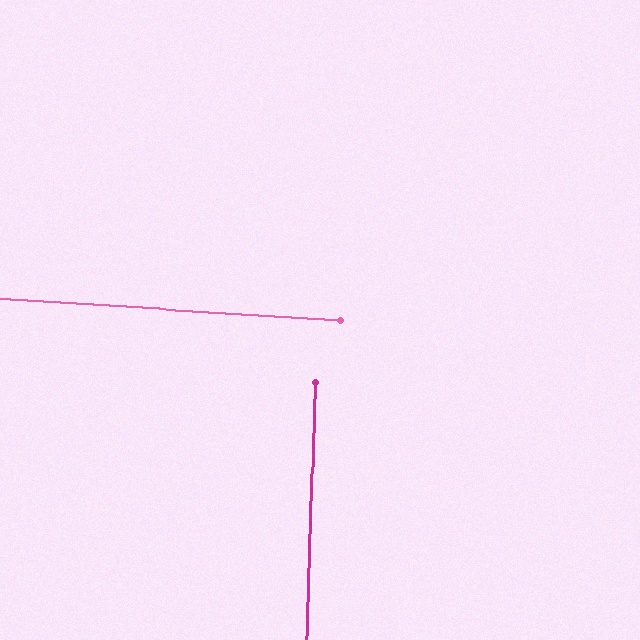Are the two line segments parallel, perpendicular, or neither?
Perpendicular — they meet at approximately 88°.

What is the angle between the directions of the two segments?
Approximately 88 degrees.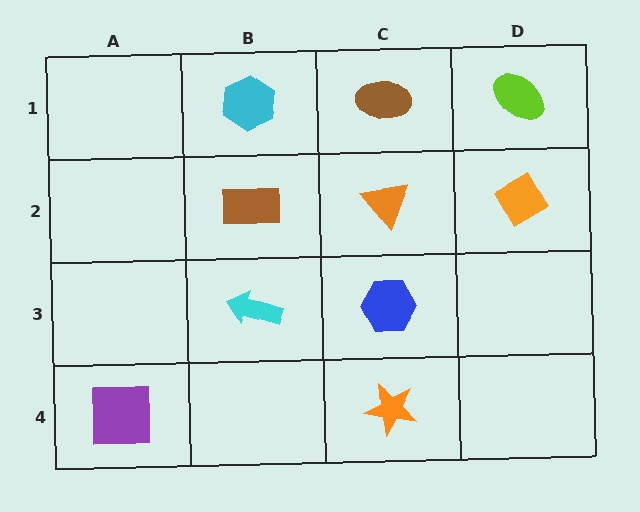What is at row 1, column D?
A lime ellipse.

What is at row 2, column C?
An orange triangle.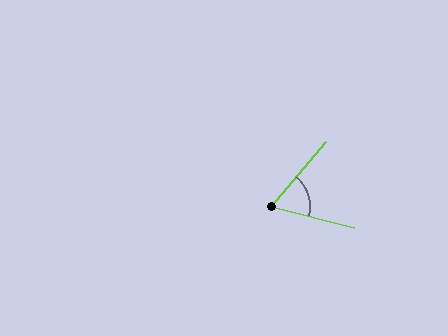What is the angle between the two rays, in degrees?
Approximately 64 degrees.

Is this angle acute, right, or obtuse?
It is acute.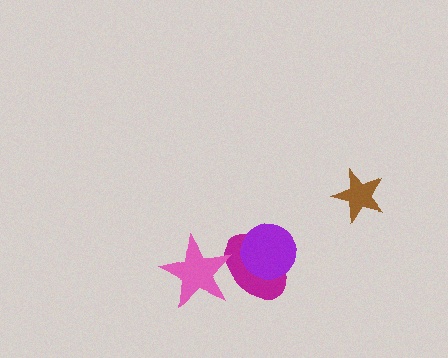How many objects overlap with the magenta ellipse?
2 objects overlap with the magenta ellipse.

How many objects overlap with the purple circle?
1 object overlaps with the purple circle.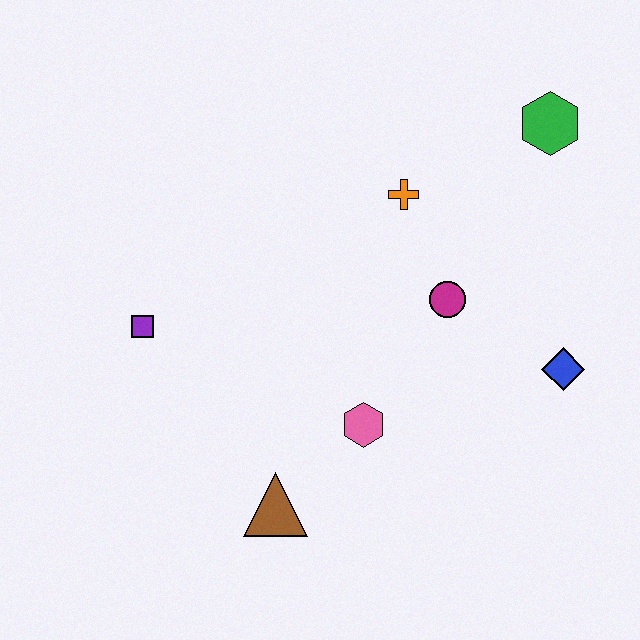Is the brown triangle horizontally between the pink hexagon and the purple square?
Yes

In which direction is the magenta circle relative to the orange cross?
The magenta circle is below the orange cross.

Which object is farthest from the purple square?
The green hexagon is farthest from the purple square.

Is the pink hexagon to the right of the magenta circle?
No